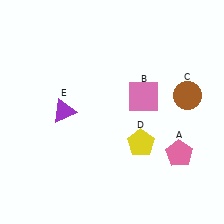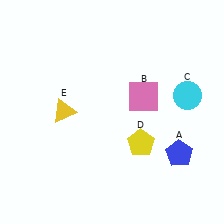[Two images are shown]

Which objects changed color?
A changed from pink to blue. C changed from brown to cyan. E changed from purple to yellow.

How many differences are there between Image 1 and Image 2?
There are 3 differences between the two images.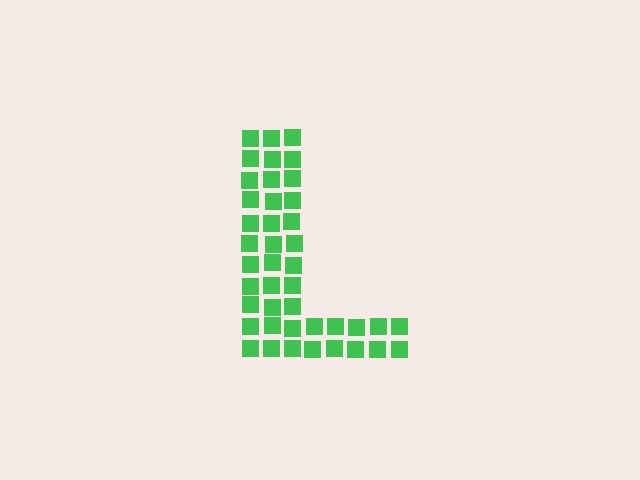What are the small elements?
The small elements are squares.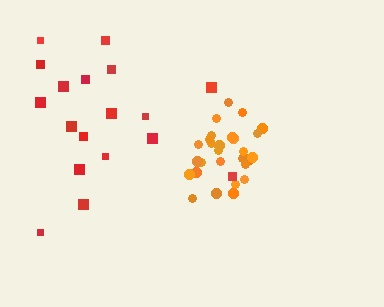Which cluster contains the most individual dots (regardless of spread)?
Orange (28).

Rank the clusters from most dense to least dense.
orange, red.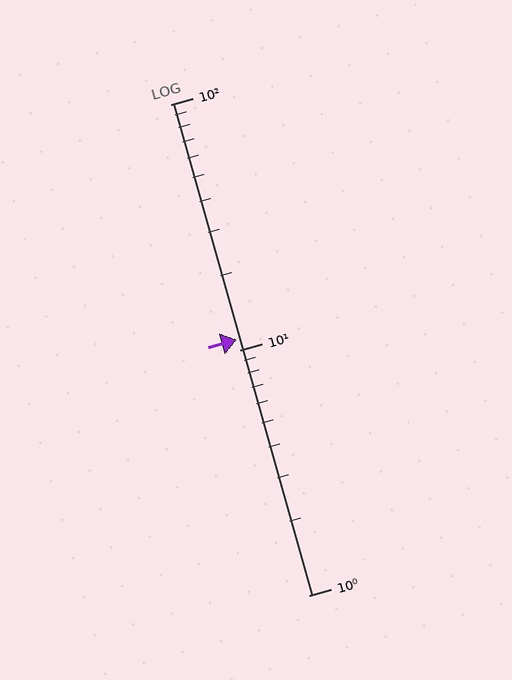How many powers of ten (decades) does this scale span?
The scale spans 2 decades, from 1 to 100.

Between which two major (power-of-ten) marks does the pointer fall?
The pointer is between 10 and 100.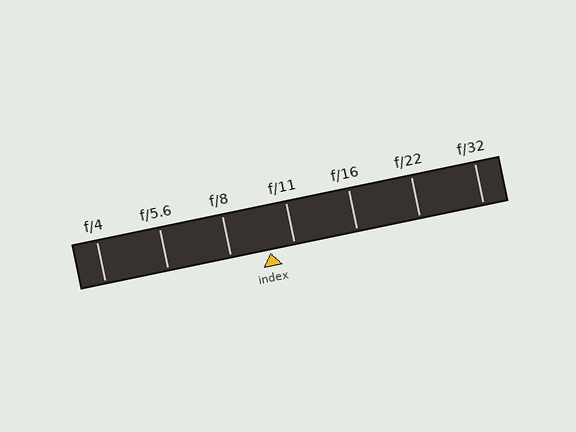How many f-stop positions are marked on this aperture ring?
There are 7 f-stop positions marked.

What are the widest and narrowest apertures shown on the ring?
The widest aperture shown is f/4 and the narrowest is f/32.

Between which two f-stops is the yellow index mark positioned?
The index mark is between f/8 and f/11.